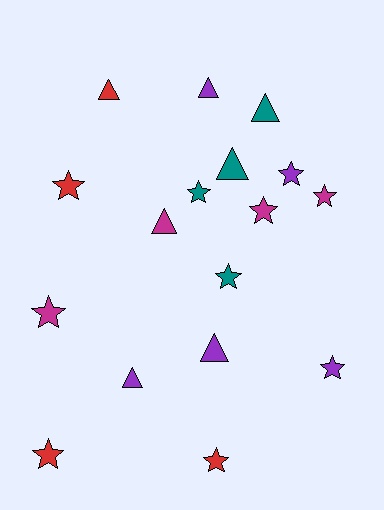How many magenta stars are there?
There are 3 magenta stars.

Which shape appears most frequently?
Star, with 10 objects.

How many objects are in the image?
There are 17 objects.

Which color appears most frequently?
Purple, with 5 objects.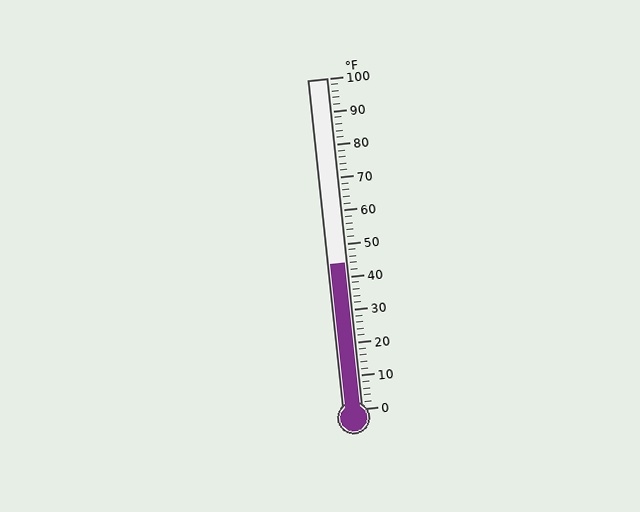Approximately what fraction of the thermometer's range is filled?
The thermometer is filled to approximately 45% of its range.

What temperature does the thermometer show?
The thermometer shows approximately 44°F.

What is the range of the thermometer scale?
The thermometer scale ranges from 0°F to 100°F.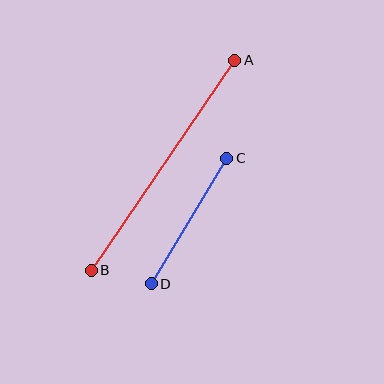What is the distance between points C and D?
The distance is approximately 147 pixels.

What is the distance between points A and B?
The distance is approximately 254 pixels.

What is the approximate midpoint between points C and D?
The midpoint is at approximately (189, 221) pixels.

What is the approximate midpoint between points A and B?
The midpoint is at approximately (163, 165) pixels.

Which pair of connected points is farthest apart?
Points A and B are farthest apart.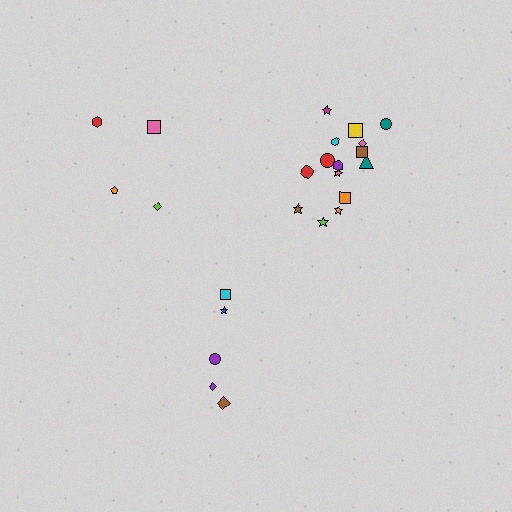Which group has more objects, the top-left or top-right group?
The top-right group.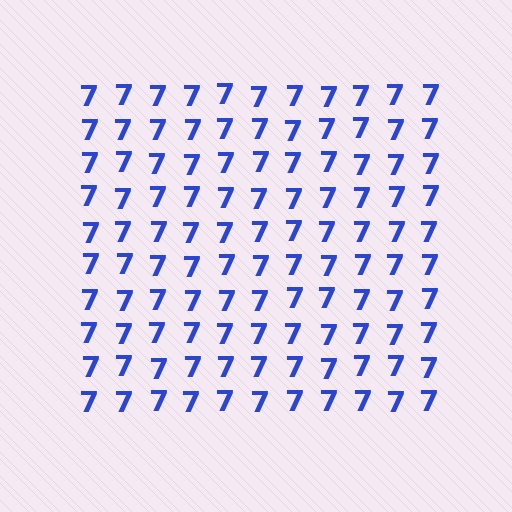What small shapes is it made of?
It is made of small digit 7's.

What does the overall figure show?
The overall figure shows a square.